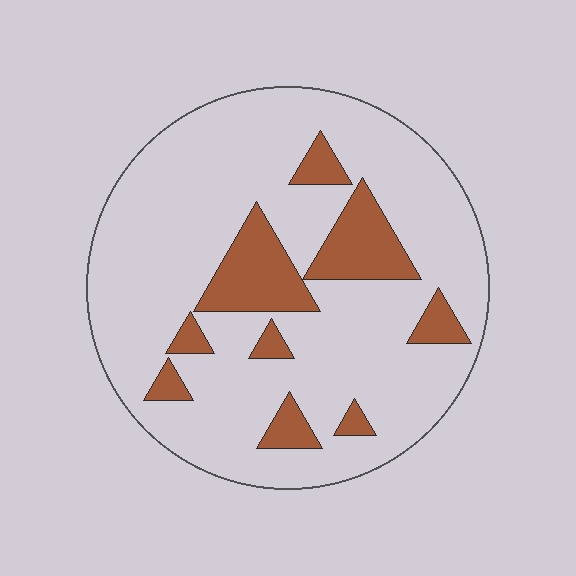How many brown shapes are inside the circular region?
9.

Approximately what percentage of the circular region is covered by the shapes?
Approximately 20%.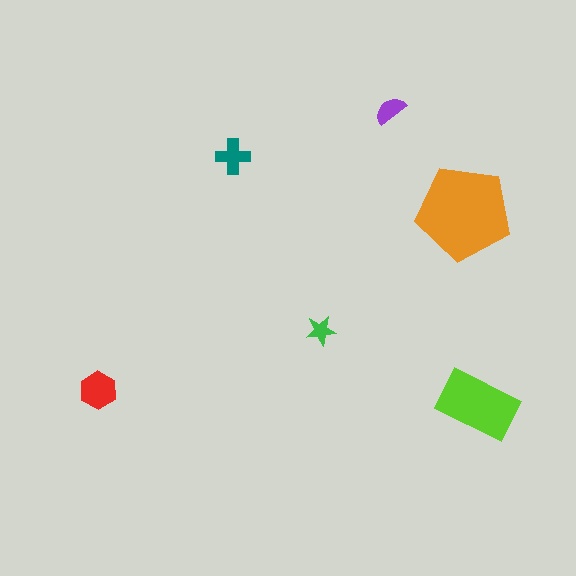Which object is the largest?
The orange pentagon.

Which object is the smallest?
The green star.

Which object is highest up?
The purple semicircle is topmost.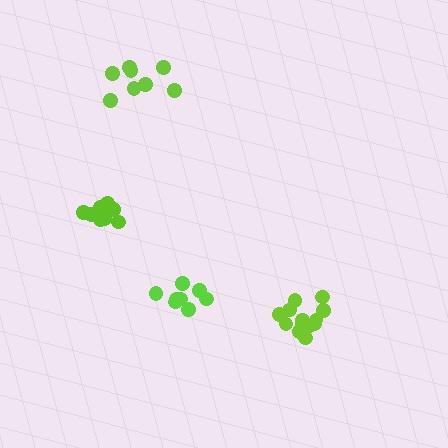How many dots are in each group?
Group 1: 8 dots, Group 2: 8 dots, Group 3: 13 dots, Group 4: 10 dots (39 total).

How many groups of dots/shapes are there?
There are 4 groups.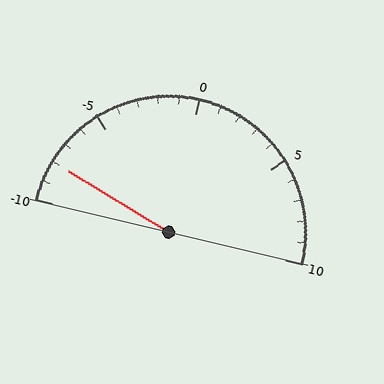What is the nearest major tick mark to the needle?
The nearest major tick mark is -10.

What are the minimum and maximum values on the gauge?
The gauge ranges from -10 to 10.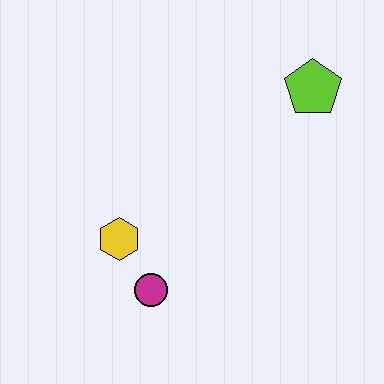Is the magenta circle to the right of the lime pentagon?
No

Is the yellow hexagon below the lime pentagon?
Yes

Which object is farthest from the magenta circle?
The lime pentagon is farthest from the magenta circle.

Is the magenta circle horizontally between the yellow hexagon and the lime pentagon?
Yes